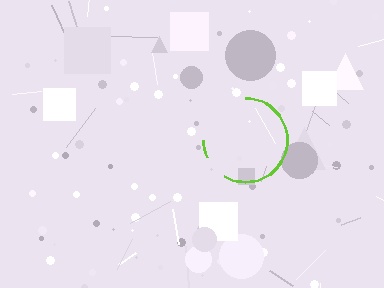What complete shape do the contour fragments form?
The contour fragments form a circle.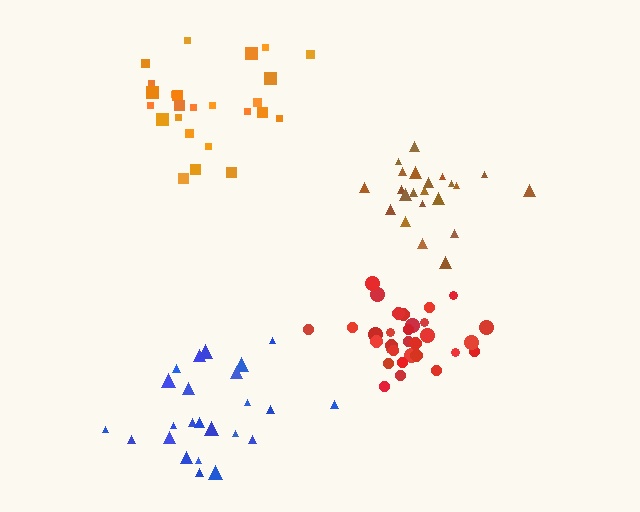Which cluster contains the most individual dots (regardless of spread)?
Red (32).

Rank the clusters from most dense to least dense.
red, brown, orange, blue.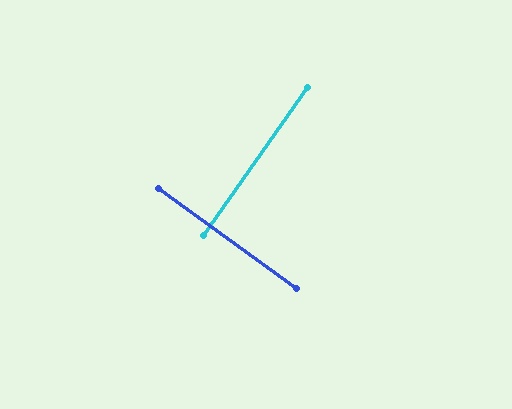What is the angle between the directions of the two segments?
Approximately 89 degrees.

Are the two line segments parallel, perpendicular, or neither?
Perpendicular — they meet at approximately 89°.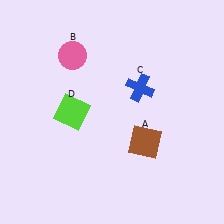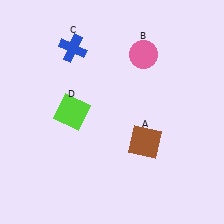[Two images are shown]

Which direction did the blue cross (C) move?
The blue cross (C) moved left.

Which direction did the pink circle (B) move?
The pink circle (B) moved right.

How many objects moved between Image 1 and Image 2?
2 objects moved between the two images.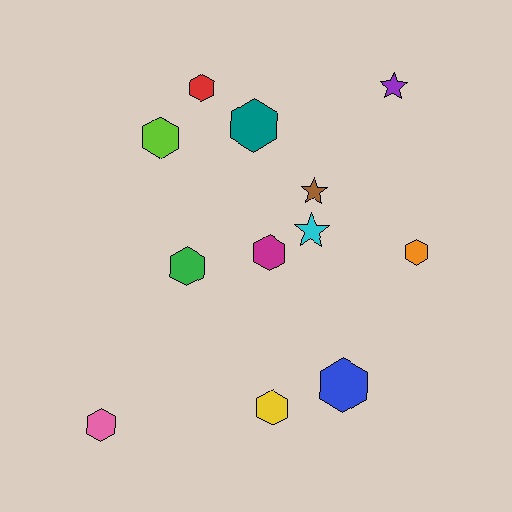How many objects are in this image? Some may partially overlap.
There are 12 objects.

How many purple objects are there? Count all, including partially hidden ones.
There is 1 purple object.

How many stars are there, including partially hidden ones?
There are 3 stars.